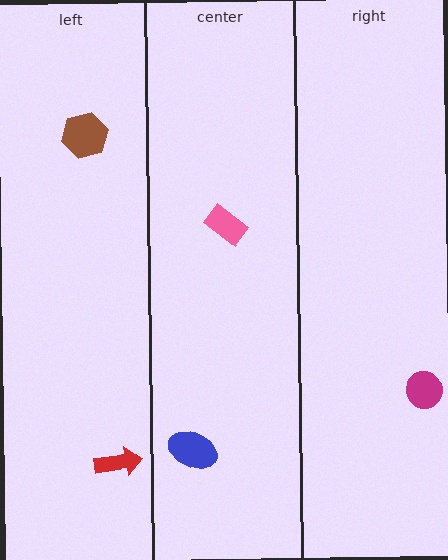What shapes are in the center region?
The blue ellipse, the pink rectangle.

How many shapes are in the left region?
2.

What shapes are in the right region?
The magenta circle.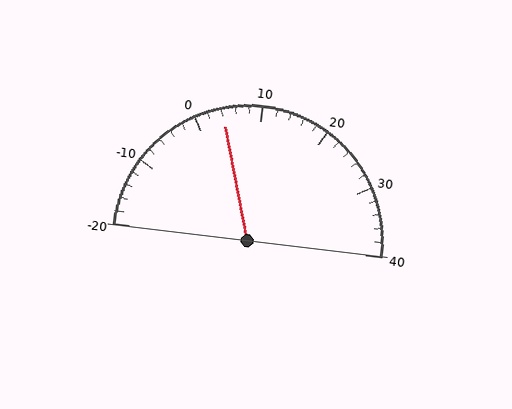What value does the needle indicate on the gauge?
The needle indicates approximately 4.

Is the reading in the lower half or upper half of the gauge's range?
The reading is in the lower half of the range (-20 to 40).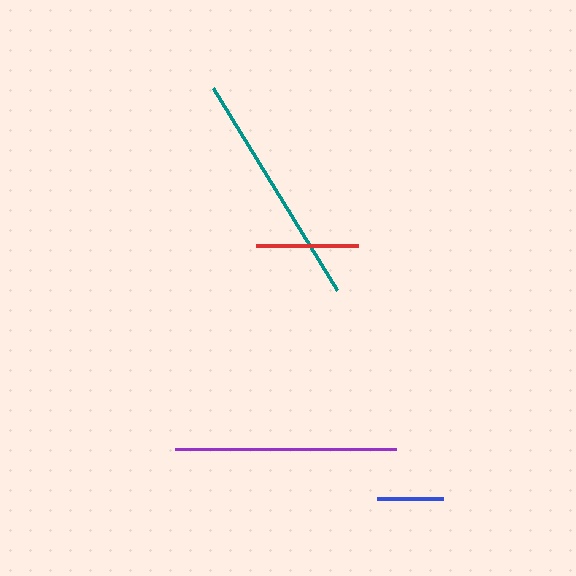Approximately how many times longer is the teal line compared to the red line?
The teal line is approximately 2.3 times the length of the red line.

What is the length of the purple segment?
The purple segment is approximately 222 pixels long.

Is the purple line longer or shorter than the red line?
The purple line is longer than the red line.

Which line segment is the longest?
The teal line is the longest at approximately 237 pixels.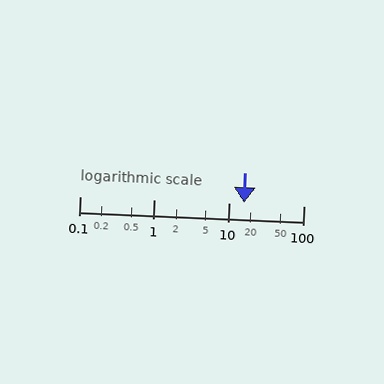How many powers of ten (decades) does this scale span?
The scale spans 3 decades, from 0.1 to 100.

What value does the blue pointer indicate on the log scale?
The pointer indicates approximately 16.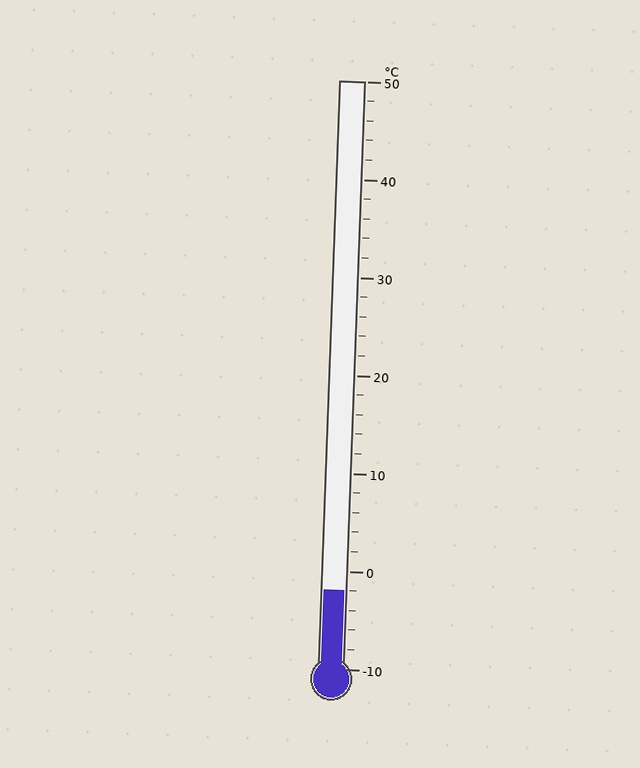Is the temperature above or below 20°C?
The temperature is below 20°C.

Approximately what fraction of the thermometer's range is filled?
The thermometer is filled to approximately 15% of its range.